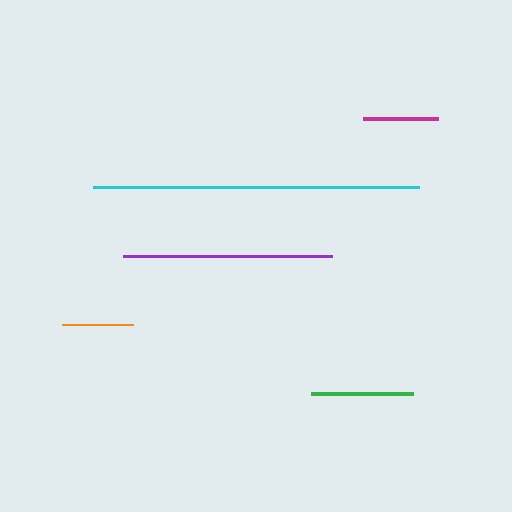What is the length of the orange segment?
The orange segment is approximately 70 pixels long.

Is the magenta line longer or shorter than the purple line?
The purple line is longer than the magenta line.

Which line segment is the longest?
The cyan line is the longest at approximately 326 pixels.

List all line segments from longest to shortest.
From longest to shortest: cyan, purple, green, magenta, orange.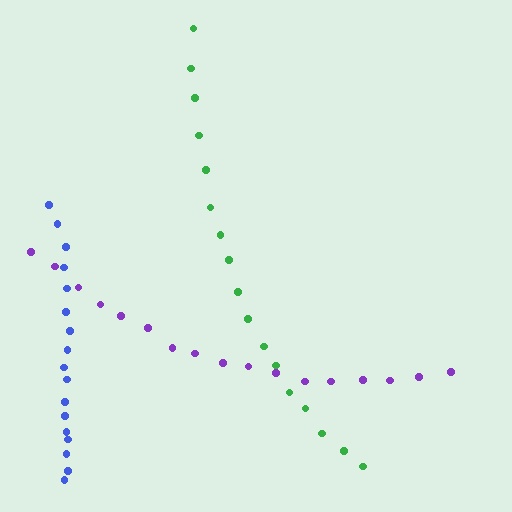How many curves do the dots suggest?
There are 3 distinct paths.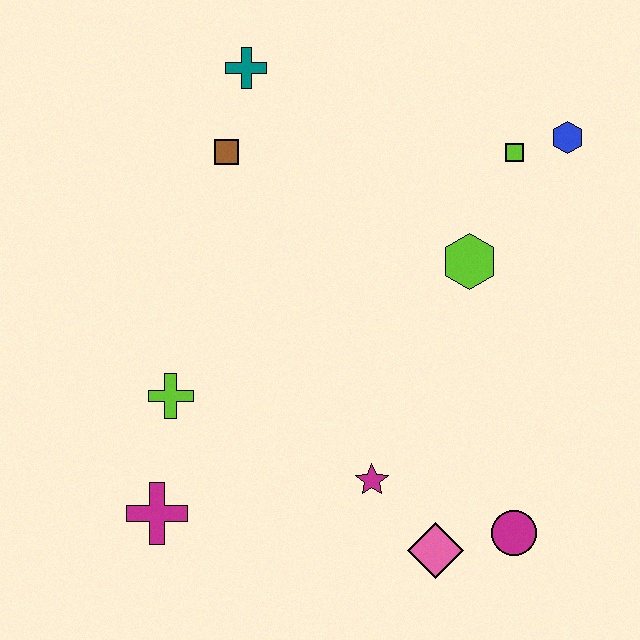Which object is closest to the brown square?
The teal cross is closest to the brown square.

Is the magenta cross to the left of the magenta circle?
Yes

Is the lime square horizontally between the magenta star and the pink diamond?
No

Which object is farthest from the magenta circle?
The teal cross is farthest from the magenta circle.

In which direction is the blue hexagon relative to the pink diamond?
The blue hexagon is above the pink diamond.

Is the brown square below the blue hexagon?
Yes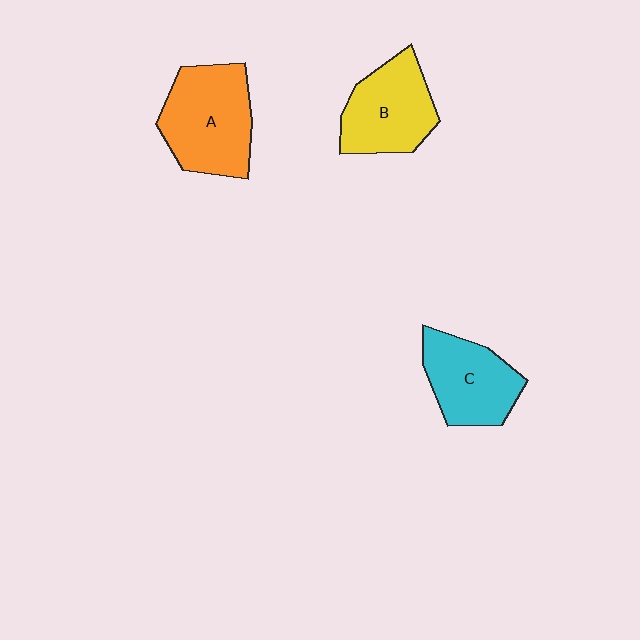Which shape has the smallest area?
Shape C (cyan).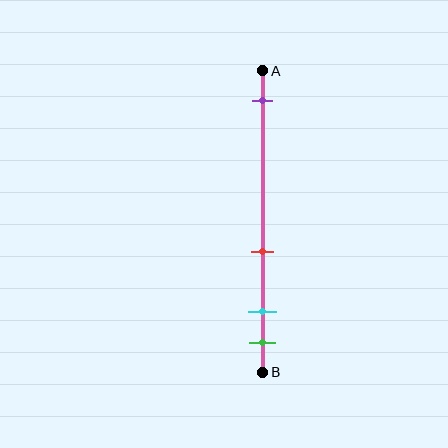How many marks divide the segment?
There are 4 marks dividing the segment.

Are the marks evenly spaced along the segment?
No, the marks are not evenly spaced.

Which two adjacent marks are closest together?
The cyan and green marks are the closest adjacent pair.